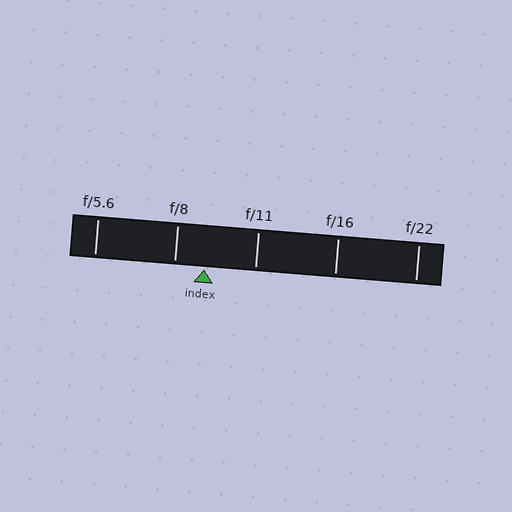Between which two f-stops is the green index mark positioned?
The index mark is between f/8 and f/11.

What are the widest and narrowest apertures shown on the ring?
The widest aperture shown is f/5.6 and the narrowest is f/22.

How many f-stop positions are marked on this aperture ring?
There are 5 f-stop positions marked.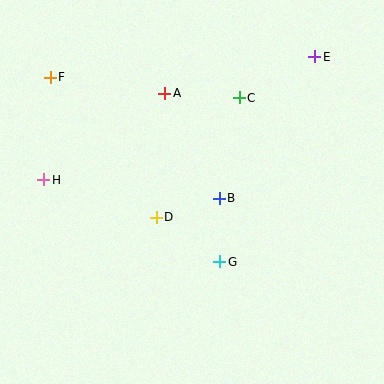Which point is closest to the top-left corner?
Point F is closest to the top-left corner.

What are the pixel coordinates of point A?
Point A is at (165, 93).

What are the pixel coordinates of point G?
Point G is at (220, 262).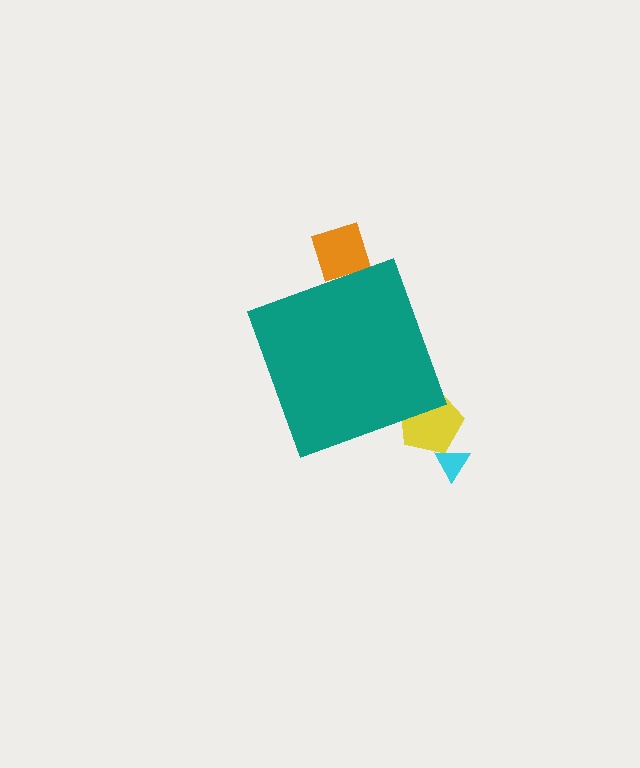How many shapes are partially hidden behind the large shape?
2 shapes are partially hidden.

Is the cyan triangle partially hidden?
No, the cyan triangle is fully visible.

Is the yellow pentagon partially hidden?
Yes, the yellow pentagon is partially hidden behind the teal diamond.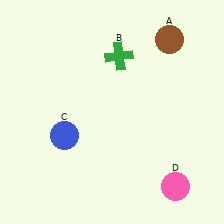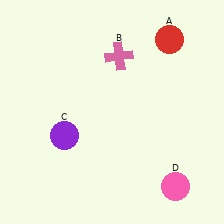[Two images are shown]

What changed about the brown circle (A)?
In Image 1, A is brown. In Image 2, it changed to red.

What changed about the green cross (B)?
In Image 1, B is green. In Image 2, it changed to pink.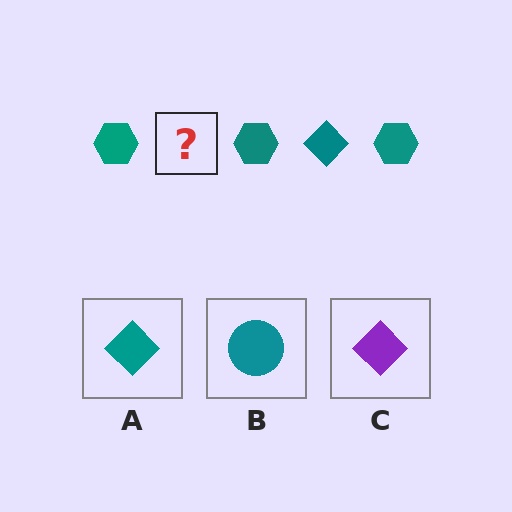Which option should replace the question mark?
Option A.